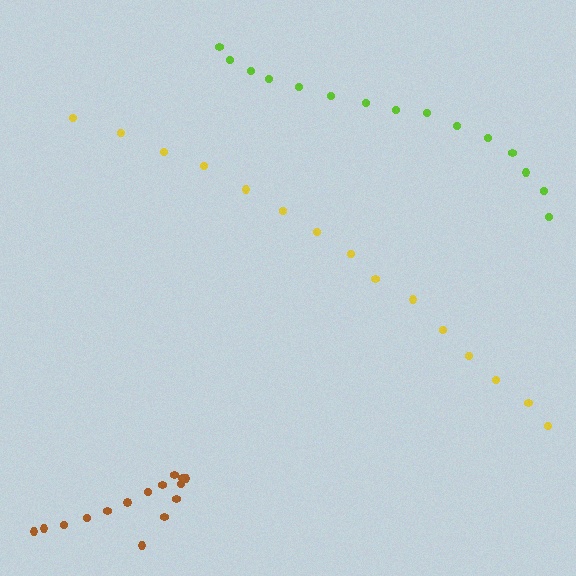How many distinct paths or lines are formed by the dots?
There are 3 distinct paths.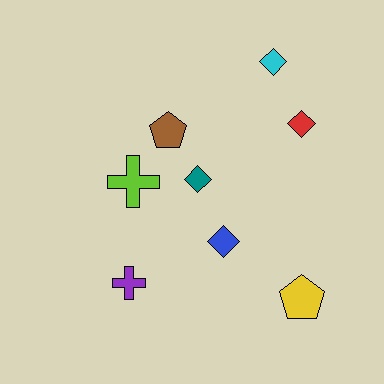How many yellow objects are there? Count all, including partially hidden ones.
There is 1 yellow object.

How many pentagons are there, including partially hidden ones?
There are 2 pentagons.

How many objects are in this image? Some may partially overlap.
There are 8 objects.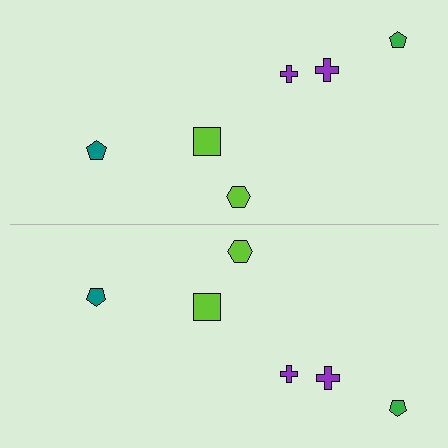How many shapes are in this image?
There are 12 shapes in this image.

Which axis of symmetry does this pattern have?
The pattern has a horizontal axis of symmetry running through the center of the image.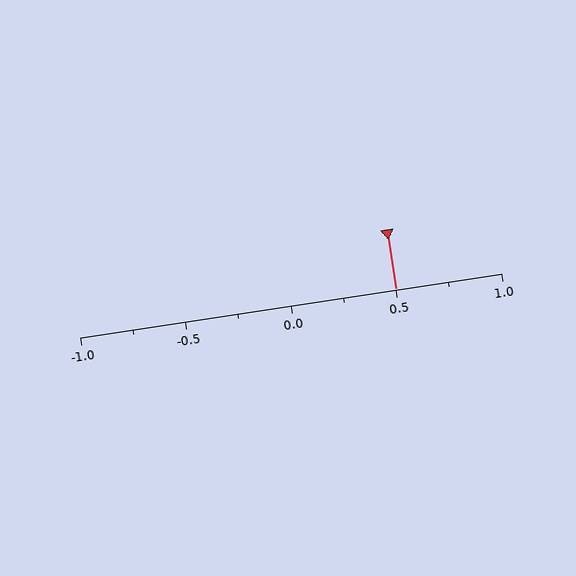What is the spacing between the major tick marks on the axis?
The major ticks are spaced 0.5 apart.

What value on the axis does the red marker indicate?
The marker indicates approximately 0.5.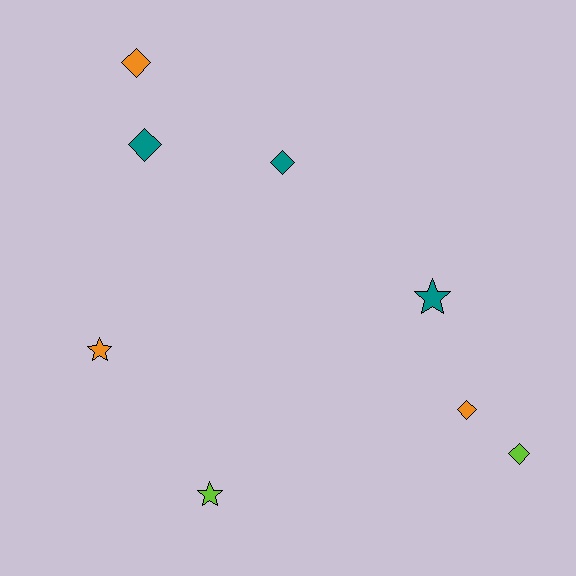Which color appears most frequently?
Orange, with 3 objects.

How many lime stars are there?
There is 1 lime star.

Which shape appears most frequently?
Diamond, with 5 objects.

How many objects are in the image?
There are 8 objects.